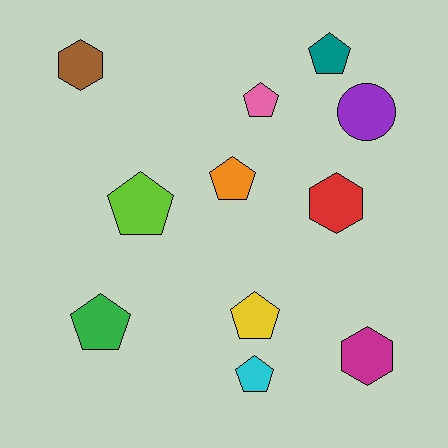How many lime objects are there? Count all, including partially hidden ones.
There is 1 lime object.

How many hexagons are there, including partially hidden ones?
There are 3 hexagons.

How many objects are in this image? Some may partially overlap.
There are 11 objects.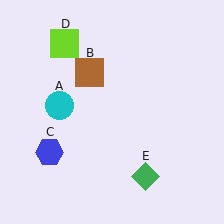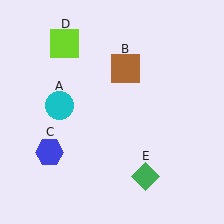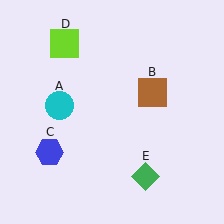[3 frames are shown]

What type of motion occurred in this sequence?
The brown square (object B) rotated clockwise around the center of the scene.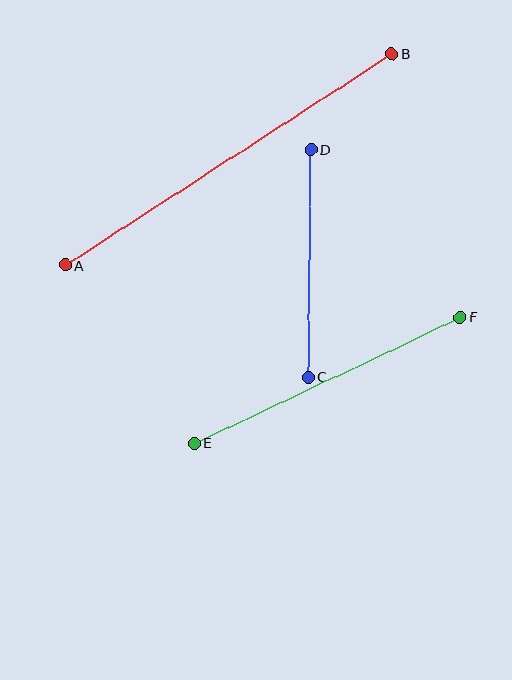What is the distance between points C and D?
The distance is approximately 228 pixels.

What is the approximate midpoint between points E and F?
The midpoint is at approximately (327, 380) pixels.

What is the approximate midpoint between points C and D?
The midpoint is at approximately (310, 263) pixels.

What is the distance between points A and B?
The distance is approximately 389 pixels.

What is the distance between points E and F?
The distance is approximately 294 pixels.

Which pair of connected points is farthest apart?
Points A and B are farthest apart.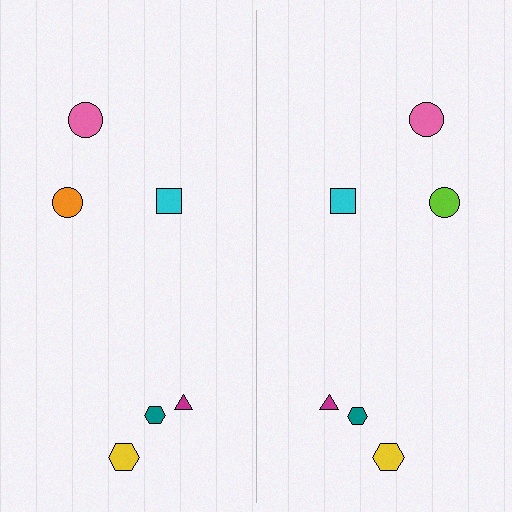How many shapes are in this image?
There are 12 shapes in this image.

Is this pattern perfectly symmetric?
No, the pattern is not perfectly symmetric. The lime circle on the right side breaks the symmetry — its mirror counterpart is orange.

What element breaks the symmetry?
The lime circle on the right side breaks the symmetry — its mirror counterpart is orange.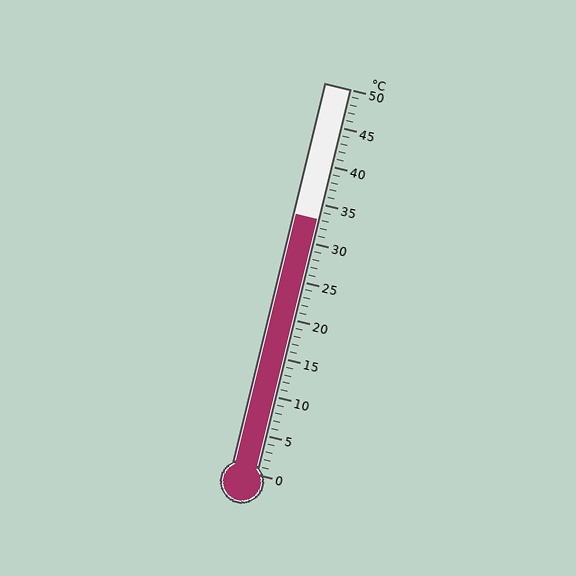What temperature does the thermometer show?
The thermometer shows approximately 33°C.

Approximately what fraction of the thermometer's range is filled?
The thermometer is filled to approximately 65% of its range.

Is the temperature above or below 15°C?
The temperature is above 15°C.